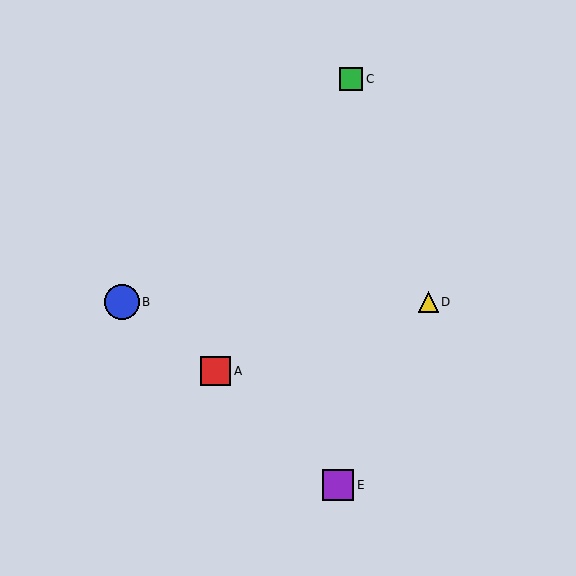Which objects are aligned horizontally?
Objects B, D are aligned horizontally.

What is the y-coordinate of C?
Object C is at y≈79.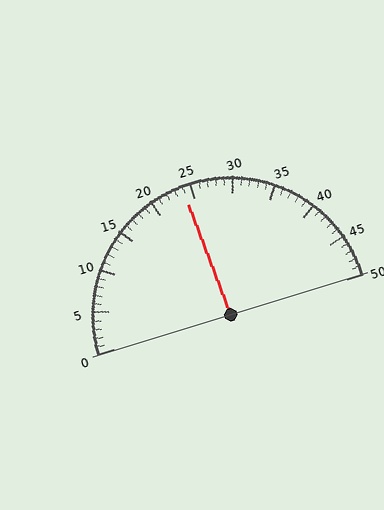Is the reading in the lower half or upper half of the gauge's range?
The reading is in the lower half of the range (0 to 50).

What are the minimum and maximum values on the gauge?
The gauge ranges from 0 to 50.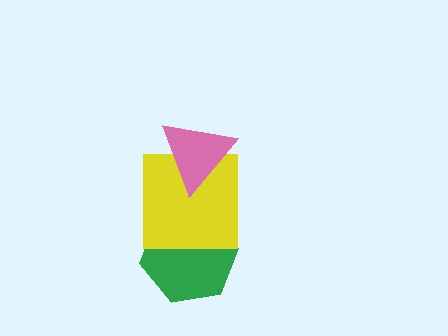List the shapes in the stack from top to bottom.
From top to bottom: the pink triangle, the yellow square, the green hexagon.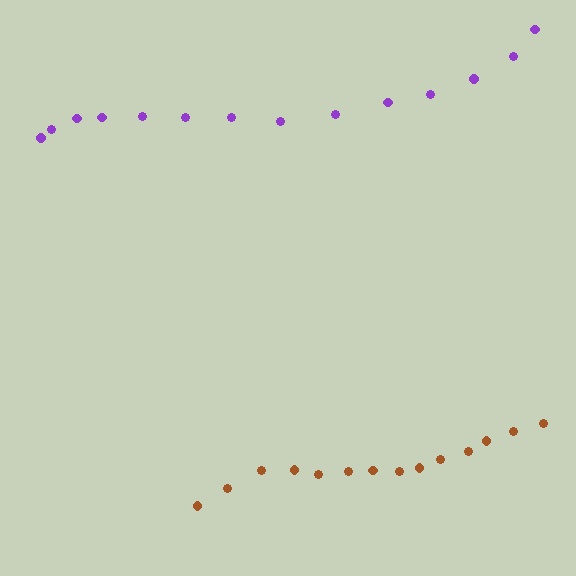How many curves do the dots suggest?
There are 2 distinct paths.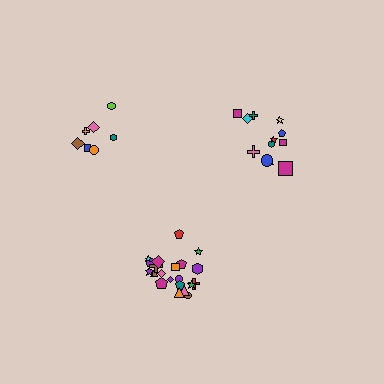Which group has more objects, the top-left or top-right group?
The top-right group.